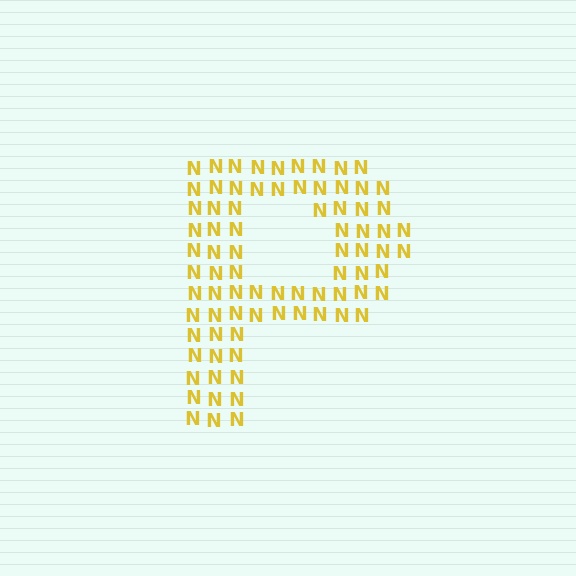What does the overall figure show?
The overall figure shows the letter P.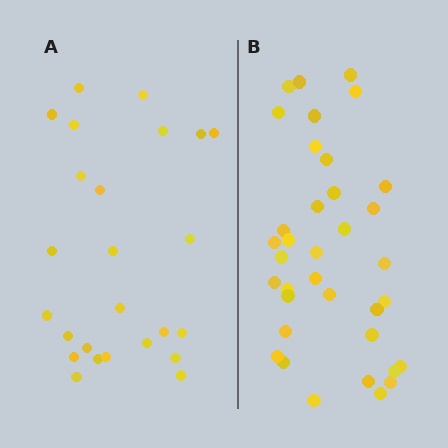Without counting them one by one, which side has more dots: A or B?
Region B (the right region) has more dots.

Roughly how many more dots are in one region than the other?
Region B has roughly 12 or so more dots than region A.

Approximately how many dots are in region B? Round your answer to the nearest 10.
About 40 dots. (The exact count is 36, which rounds to 40.)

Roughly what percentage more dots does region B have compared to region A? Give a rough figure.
About 45% more.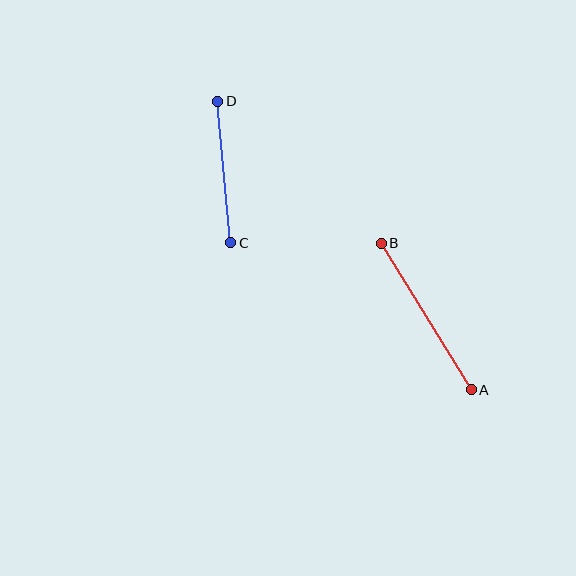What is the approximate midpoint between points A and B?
The midpoint is at approximately (426, 316) pixels.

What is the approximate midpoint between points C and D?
The midpoint is at approximately (224, 172) pixels.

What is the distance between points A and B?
The distance is approximately 172 pixels.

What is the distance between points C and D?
The distance is approximately 142 pixels.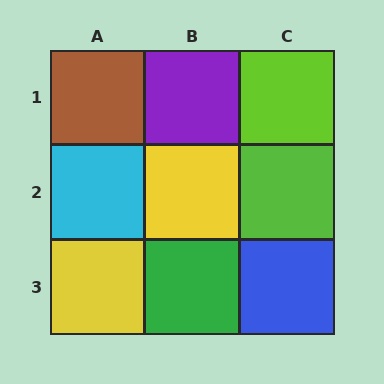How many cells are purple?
1 cell is purple.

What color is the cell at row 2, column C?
Lime.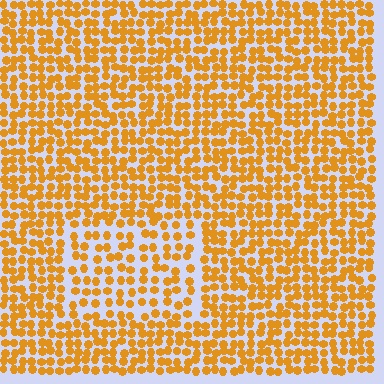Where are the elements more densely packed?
The elements are more densely packed outside the rectangle boundary.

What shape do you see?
I see a rectangle.